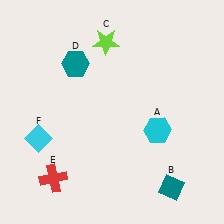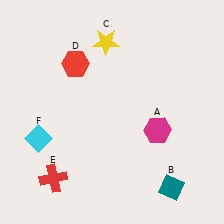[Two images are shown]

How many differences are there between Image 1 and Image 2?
There are 3 differences between the two images.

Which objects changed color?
A changed from cyan to magenta. C changed from lime to yellow. D changed from teal to red.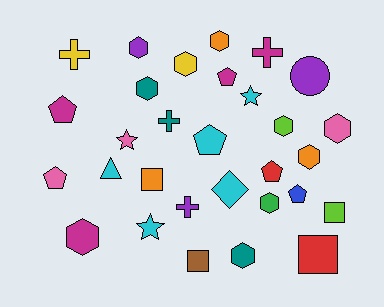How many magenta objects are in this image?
There are 4 magenta objects.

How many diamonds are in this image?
There is 1 diamond.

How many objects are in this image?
There are 30 objects.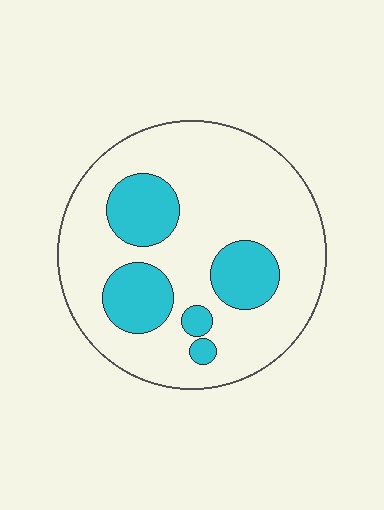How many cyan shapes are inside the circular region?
5.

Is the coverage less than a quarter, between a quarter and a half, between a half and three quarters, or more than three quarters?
Less than a quarter.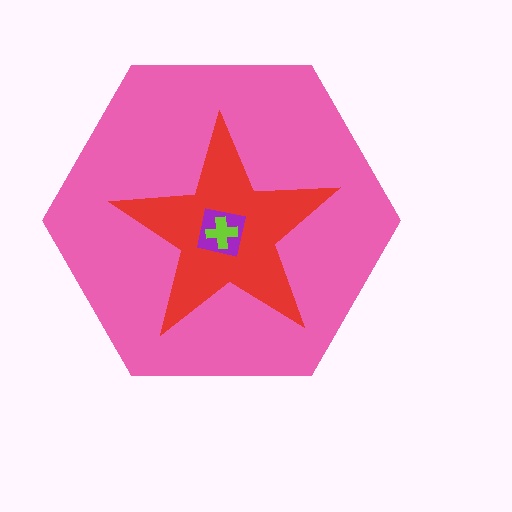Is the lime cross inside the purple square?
Yes.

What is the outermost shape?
The pink hexagon.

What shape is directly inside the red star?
The purple square.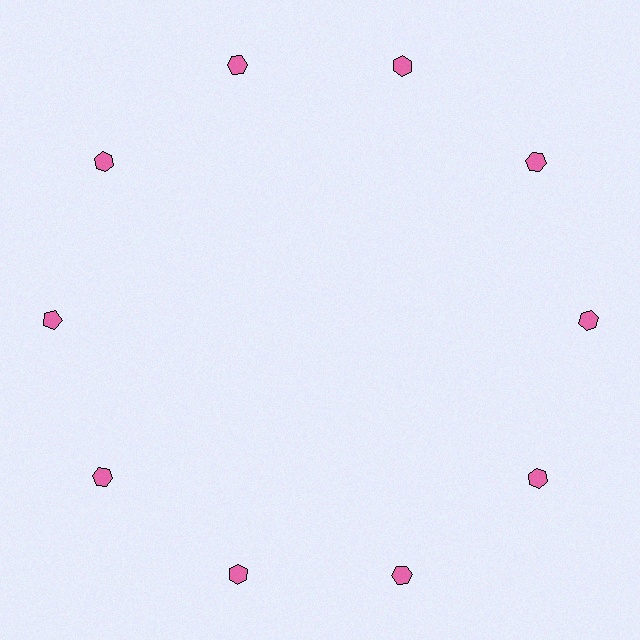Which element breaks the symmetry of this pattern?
The pink pentagon at roughly the 9 o'clock position breaks the symmetry. All other shapes are pink hexagons.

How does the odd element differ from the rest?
It has a different shape: pentagon instead of hexagon.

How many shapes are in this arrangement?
There are 10 shapes arranged in a ring pattern.